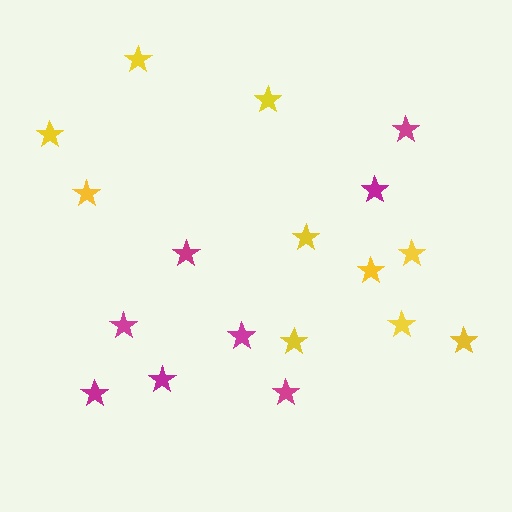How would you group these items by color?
There are 2 groups: one group of magenta stars (8) and one group of yellow stars (10).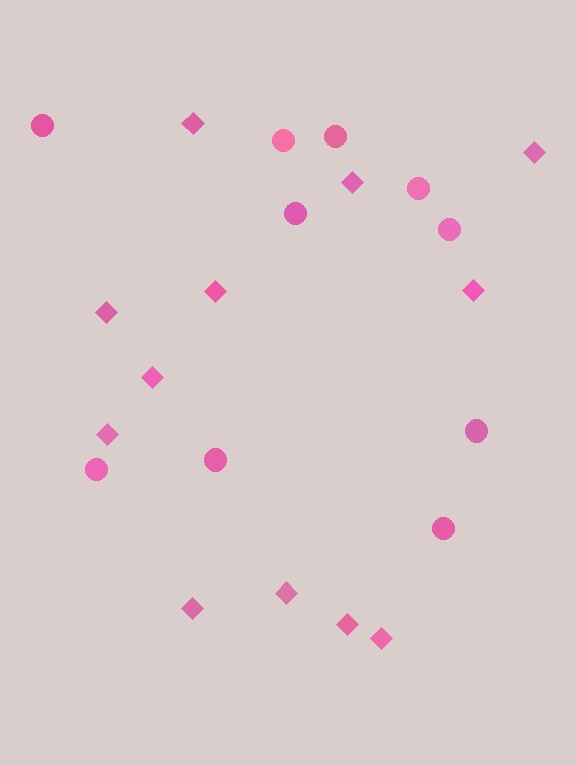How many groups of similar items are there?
There are 2 groups: one group of circles (10) and one group of diamonds (12).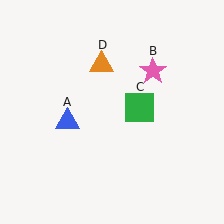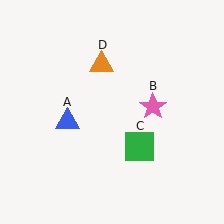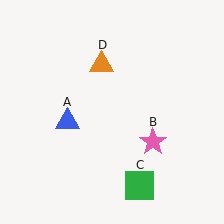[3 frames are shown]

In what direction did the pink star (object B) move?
The pink star (object B) moved down.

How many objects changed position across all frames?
2 objects changed position: pink star (object B), green square (object C).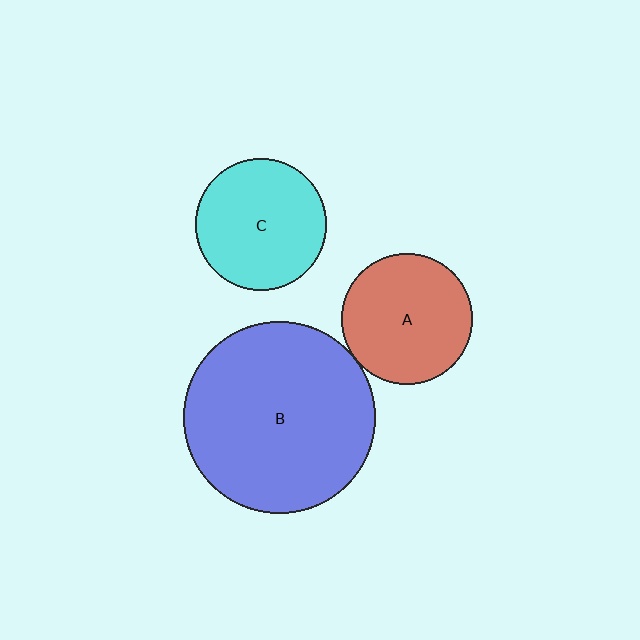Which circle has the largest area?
Circle B (blue).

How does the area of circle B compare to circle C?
Approximately 2.1 times.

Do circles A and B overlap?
Yes.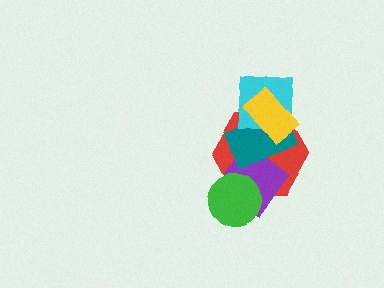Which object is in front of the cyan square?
The yellow rectangle is in front of the cyan square.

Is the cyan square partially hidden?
Yes, it is partially covered by another shape.